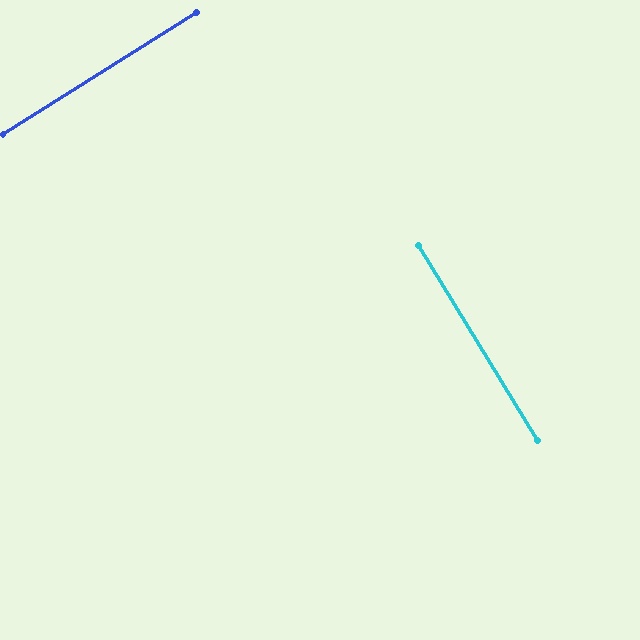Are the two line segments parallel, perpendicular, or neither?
Perpendicular — they meet at approximately 89°.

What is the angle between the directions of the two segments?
Approximately 89 degrees.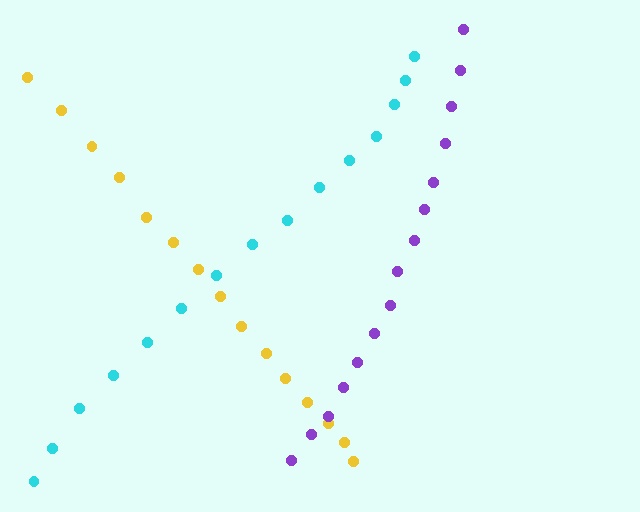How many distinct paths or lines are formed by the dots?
There are 3 distinct paths.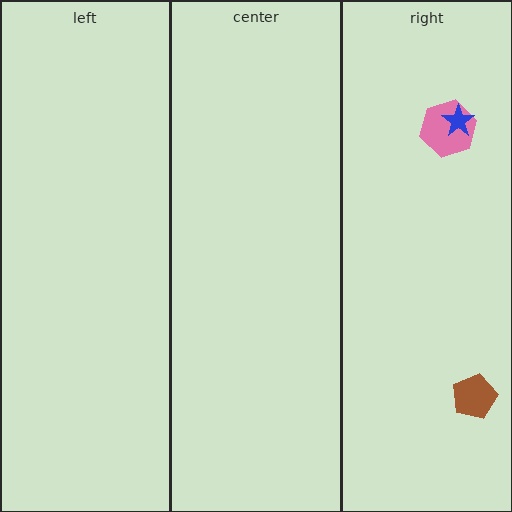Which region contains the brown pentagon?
The right region.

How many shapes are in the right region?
3.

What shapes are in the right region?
The brown pentagon, the pink hexagon, the blue star.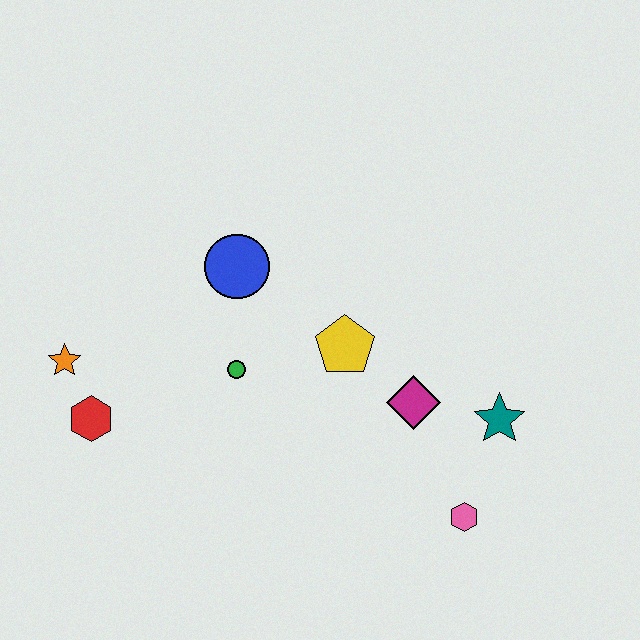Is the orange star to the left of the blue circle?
Yes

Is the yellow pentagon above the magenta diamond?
Yes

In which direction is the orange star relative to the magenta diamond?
The orange star is to the left of the magenta diamond.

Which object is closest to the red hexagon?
The orange star is closest to the red hexagon.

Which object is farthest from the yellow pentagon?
The orange star is farthest from the yellow pentagon.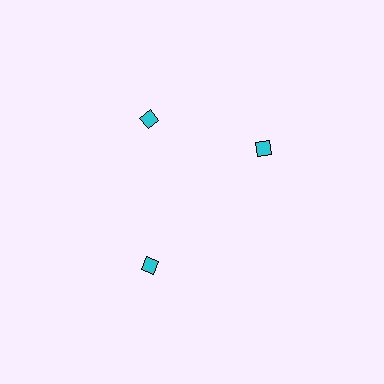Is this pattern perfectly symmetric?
No. The 3 cyan diamonds are arranged in a ring, but one element near the 3 o'clock position is rotated out of alignment along the ring, breaking the 3-fold rotational symmetry.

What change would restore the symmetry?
The symmetry would be restored by rotating it back into even spacing with its neighbors so that all 3 diamonds sit at equal angles and equal distance from the center.